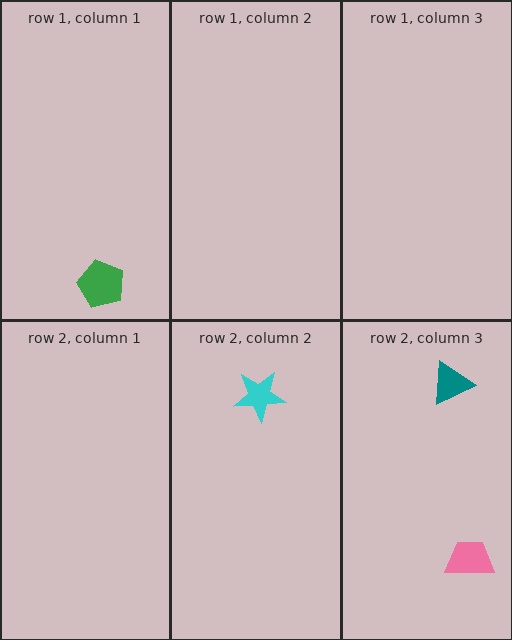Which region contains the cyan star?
The row 2, column 2 region.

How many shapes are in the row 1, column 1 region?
1.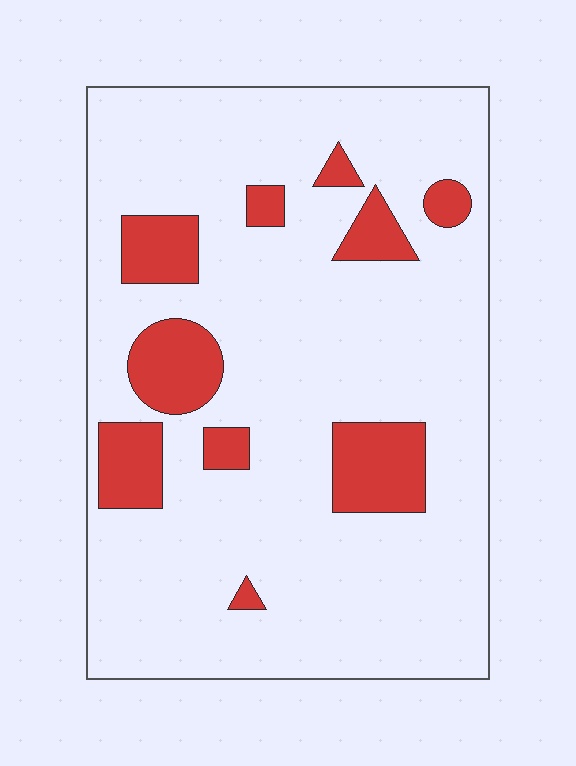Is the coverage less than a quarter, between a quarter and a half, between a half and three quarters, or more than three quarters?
Less than a quarter.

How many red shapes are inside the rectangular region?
10.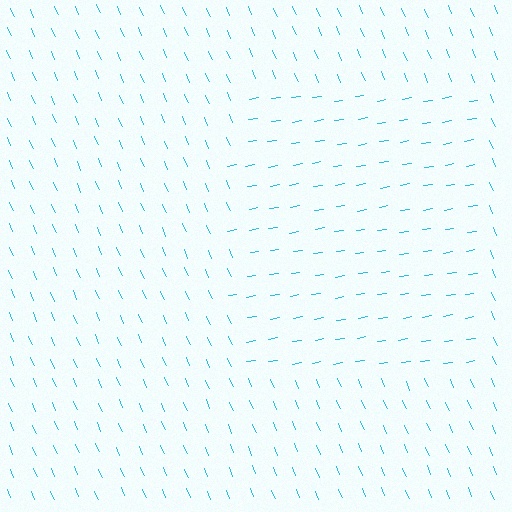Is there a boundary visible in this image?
Yes, there is a texture boundary formed by a change in line orientation.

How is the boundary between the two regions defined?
The boundary is defined purely by a change in line orientation (approximately 76 degrees difference). All lines are the same color and thickness.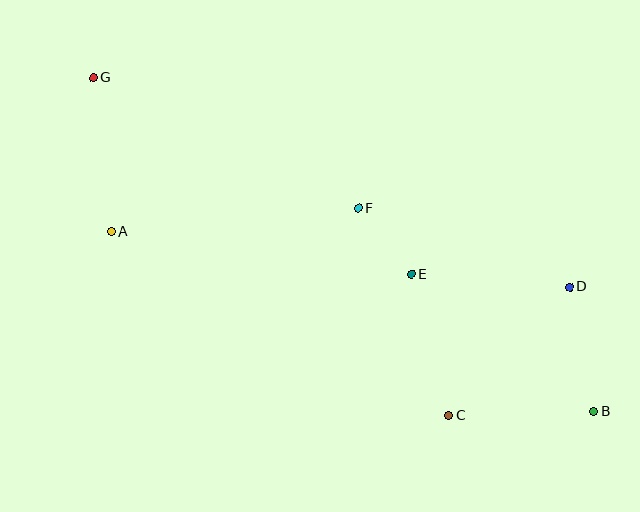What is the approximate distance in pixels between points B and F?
The distance between B and F is approximately 311 pixels.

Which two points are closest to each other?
Points E and F are closest to each other.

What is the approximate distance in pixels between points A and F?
The distance between A and F is approximately 249 pixels.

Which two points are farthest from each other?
Points B and G are farthest from each other.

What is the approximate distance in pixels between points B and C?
The distance between B and C is approximately 145 pixels.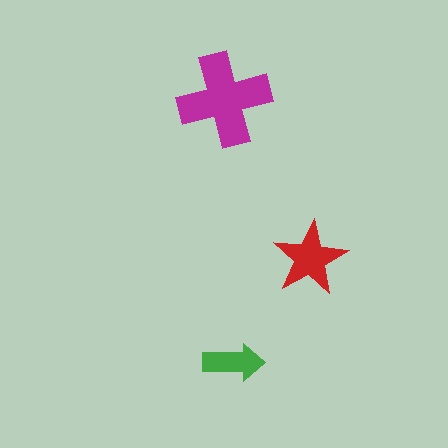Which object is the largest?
The magenta cross.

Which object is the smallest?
The green arrow.